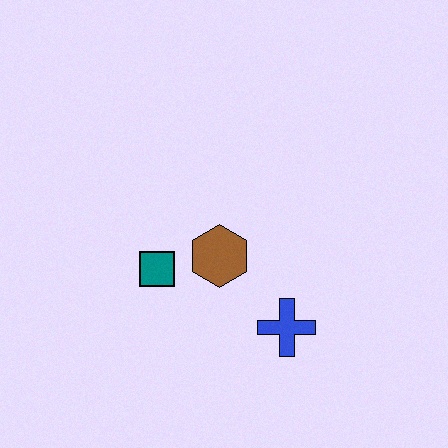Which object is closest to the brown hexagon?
The teal square is closest to the brown hexagon.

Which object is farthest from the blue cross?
The teal square is farthest from the blue cross.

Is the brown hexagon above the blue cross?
Yes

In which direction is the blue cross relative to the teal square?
The blue cross is to the right of the teal square.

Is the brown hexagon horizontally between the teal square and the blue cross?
Yes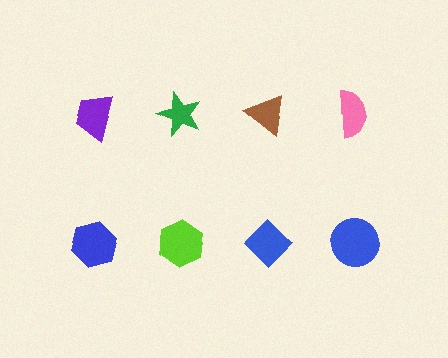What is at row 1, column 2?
A green star.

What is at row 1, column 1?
A purple trapezoid.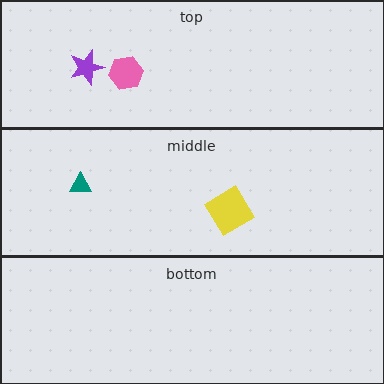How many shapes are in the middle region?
2.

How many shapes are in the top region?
2.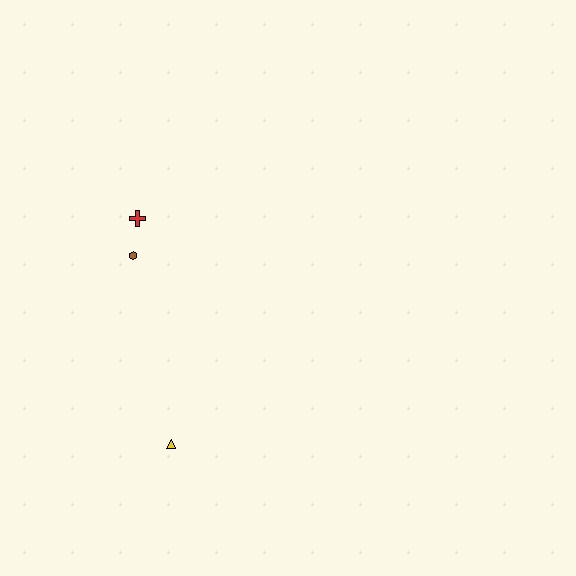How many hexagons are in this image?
There is 1 hexagon.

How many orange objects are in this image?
There are no orange objects.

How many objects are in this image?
There are 3 objects.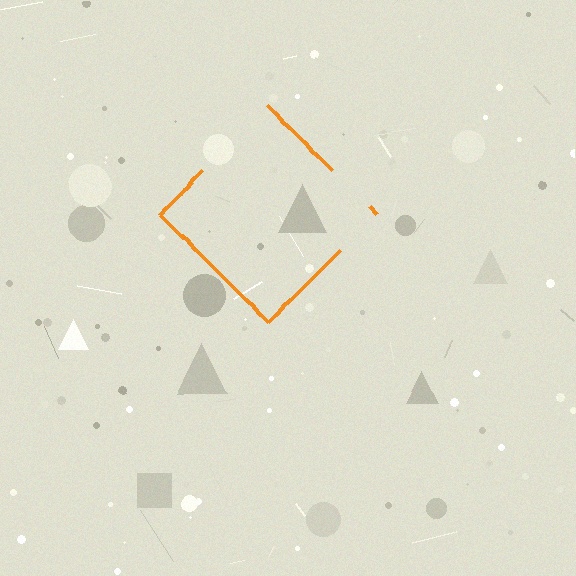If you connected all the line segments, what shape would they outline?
They would outline a diamond.